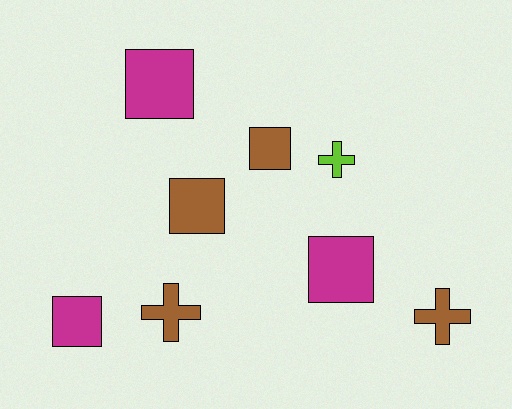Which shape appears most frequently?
Square, with 5 objects.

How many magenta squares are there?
There are 3 magenta squares.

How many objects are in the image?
There are 8 objects.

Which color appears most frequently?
Brown, with 4 objects.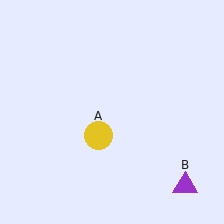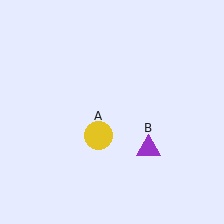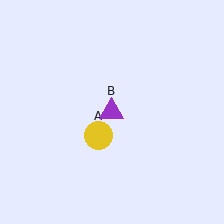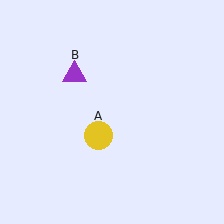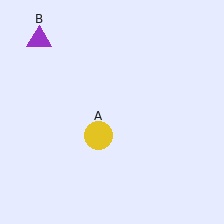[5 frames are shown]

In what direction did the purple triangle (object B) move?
The purple triangle (object B) moved up and to the left.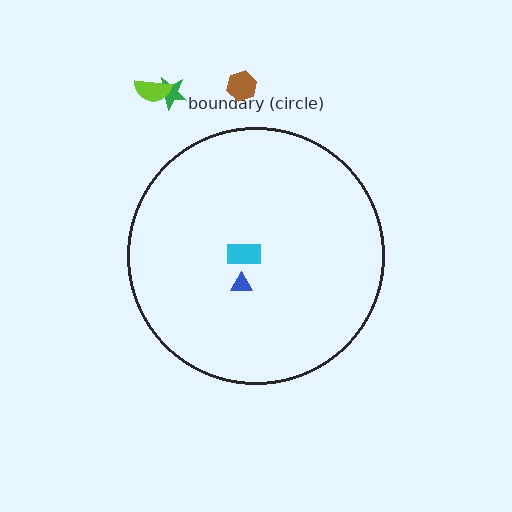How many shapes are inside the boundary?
2 inside, 3 outside.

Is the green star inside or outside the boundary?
Outside.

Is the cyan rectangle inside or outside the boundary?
Inside.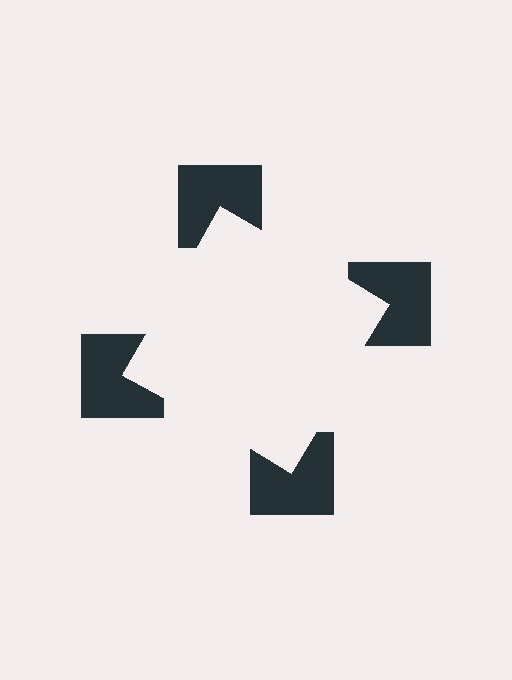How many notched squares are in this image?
There are 4 — one at each vertex of the illusory square.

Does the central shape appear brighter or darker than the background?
It typically appears slightly brighter than the background, even though no actual brightness change is drawn.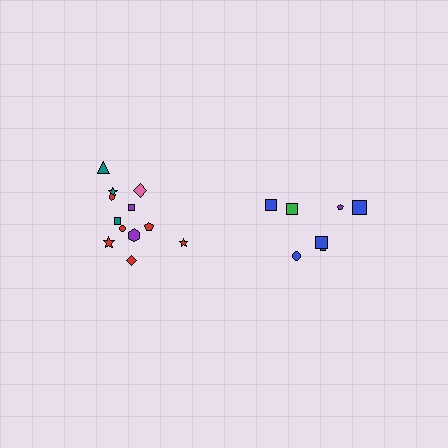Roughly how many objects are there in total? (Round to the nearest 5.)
Roughly 20 objects in total.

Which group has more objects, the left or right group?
The left group.